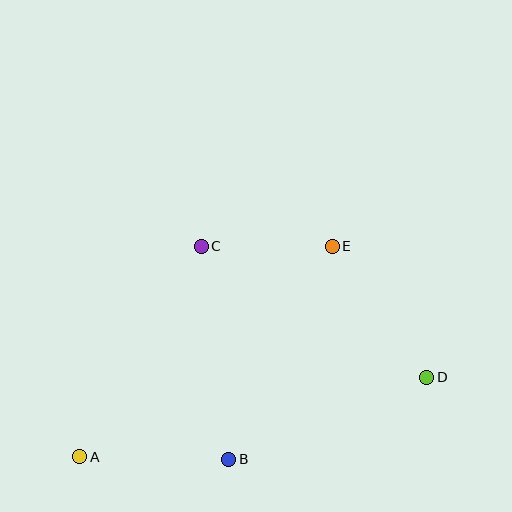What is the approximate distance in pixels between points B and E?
The distance between B and E is approximately 237 pixels.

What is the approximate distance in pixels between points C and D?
The distance between C and D is approximately 261 pixels.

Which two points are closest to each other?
Points C and E are closest to each other.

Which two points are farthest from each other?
Points A and D are farthest from each other.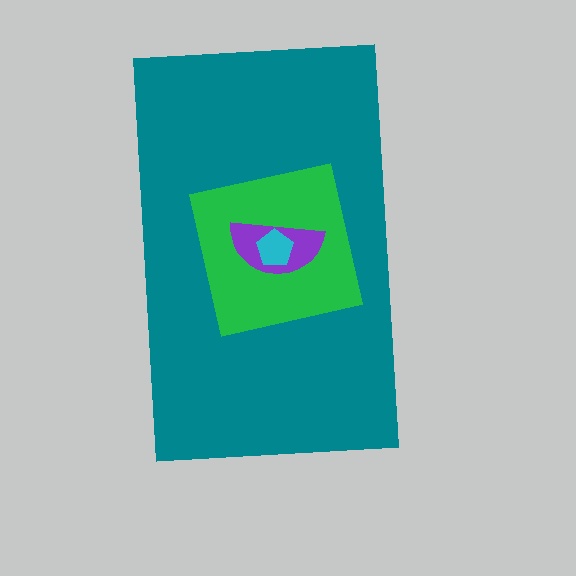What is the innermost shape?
The cyan pentagon.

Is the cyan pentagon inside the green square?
Yes.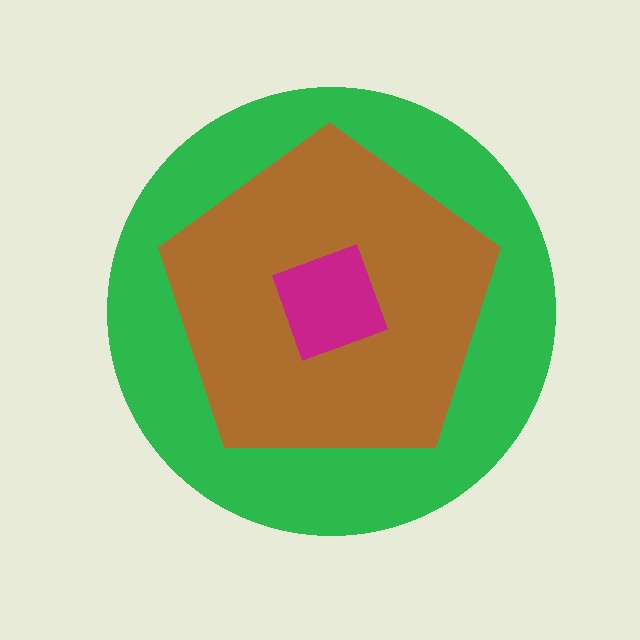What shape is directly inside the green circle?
The brown pentagon.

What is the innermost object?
The magenta square.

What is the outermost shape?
The green circle.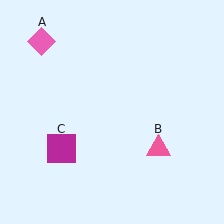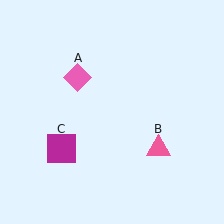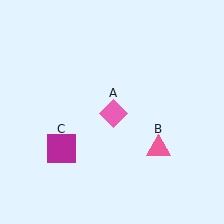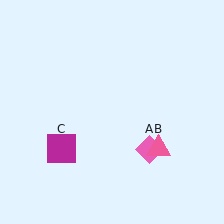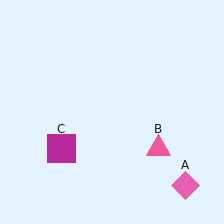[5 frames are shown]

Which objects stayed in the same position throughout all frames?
Pink triangle (object B) and magenta square (object C) remained stationary.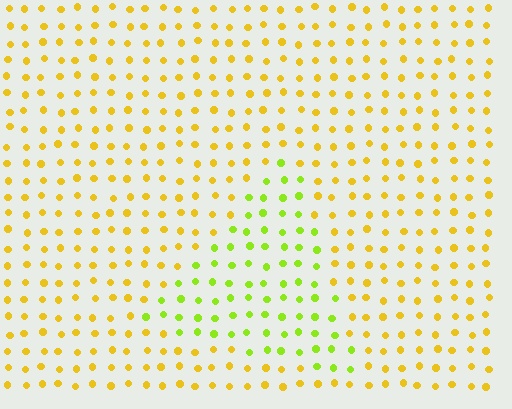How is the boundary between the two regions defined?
The boundary is defined purely by a slight shift in hue (about 38 degrees). Spacing, size, and orientation are identical on both sides.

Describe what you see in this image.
The image is filled with small yellow elements in a uniform arrangement. A triangle-shaped region is visible where the elements are tinted to a slightly different hue, forming a subtle color boundary.